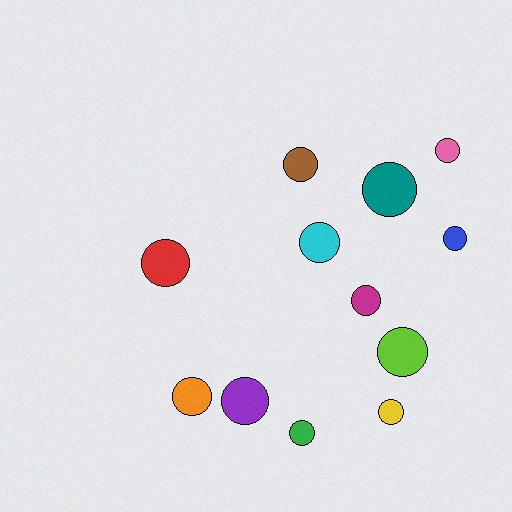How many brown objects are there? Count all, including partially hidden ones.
There is 1 brown object.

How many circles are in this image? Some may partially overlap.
There are 12 circles.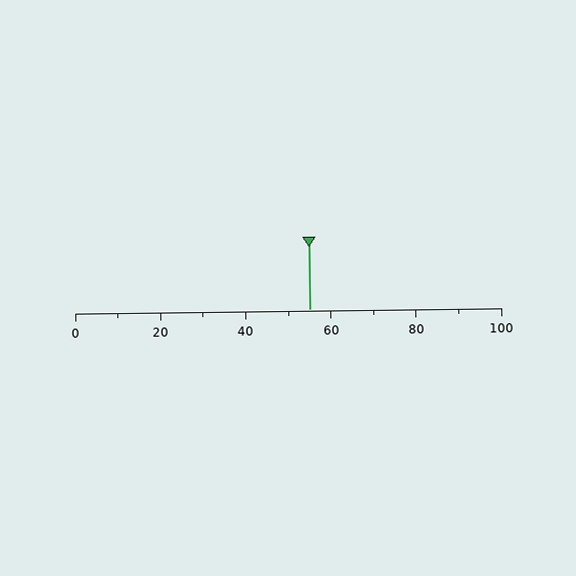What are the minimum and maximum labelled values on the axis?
The axis runs from 0 to 100.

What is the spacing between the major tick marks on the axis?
The major ticks are spaced 20 apart.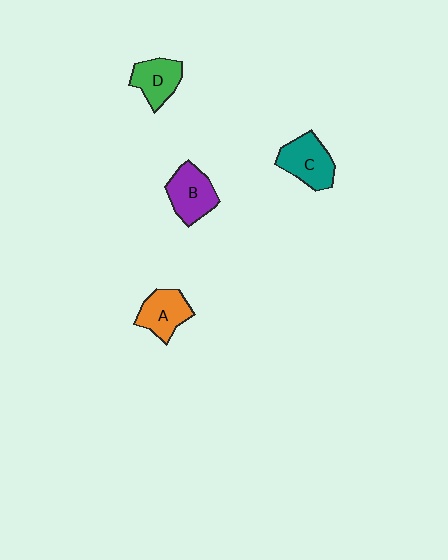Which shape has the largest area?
Shape C (teal).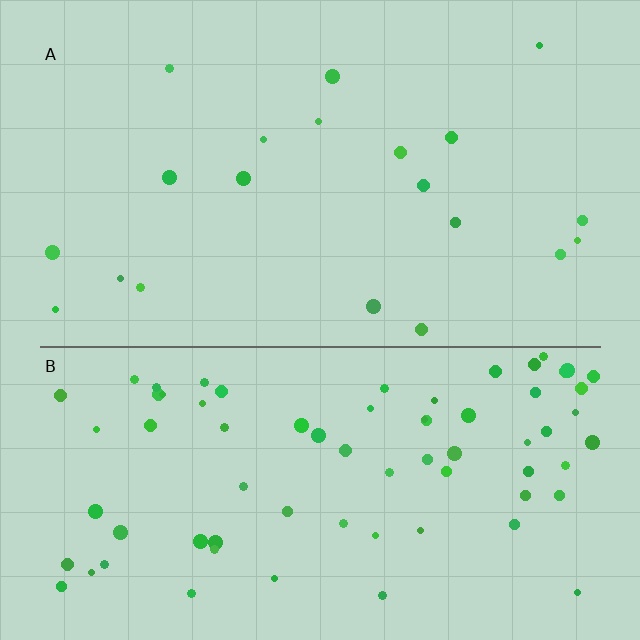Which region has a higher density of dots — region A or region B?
B (the bottom).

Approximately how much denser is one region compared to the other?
Approximately 3.6× — region B over region A.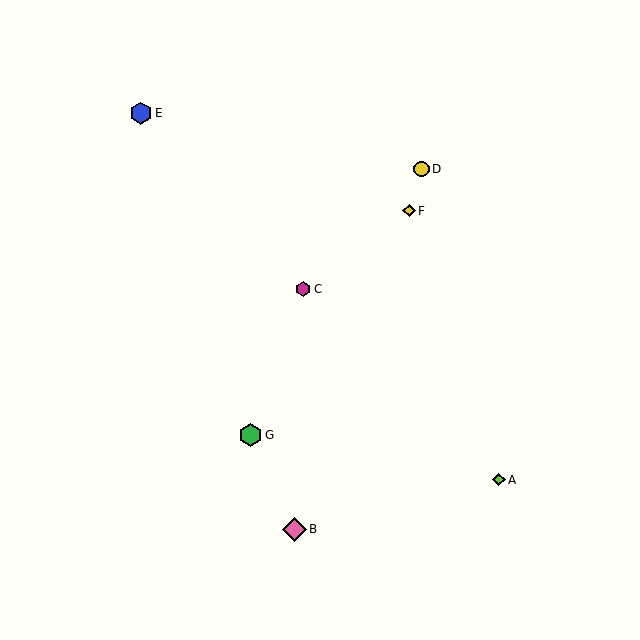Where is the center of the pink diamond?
The center of the pink diamond is at (295, 529).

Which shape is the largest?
The pink diamond (labeled B) is the largest.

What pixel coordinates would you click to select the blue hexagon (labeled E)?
Click at (141, 113) to select the blue hexagon E.